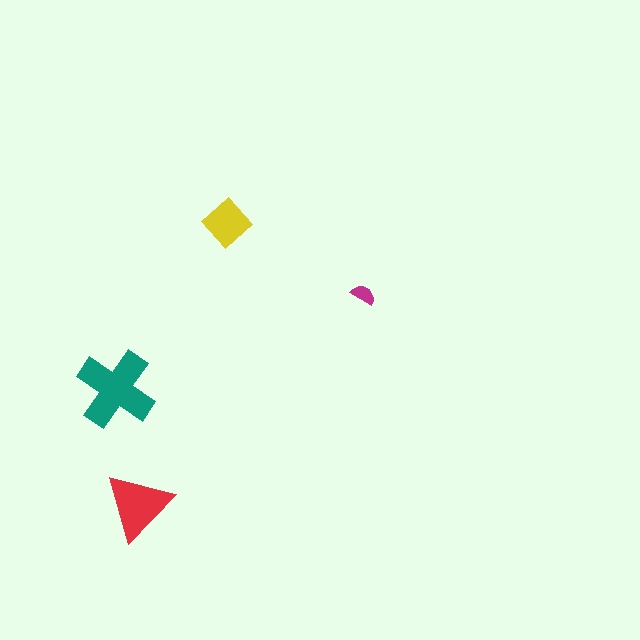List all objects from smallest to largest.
The magenta semicircle, the yellow diamond, the red triangle, the teal cross.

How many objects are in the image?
There are 4 objects in the image.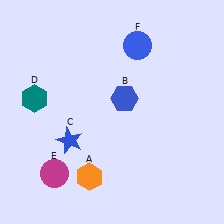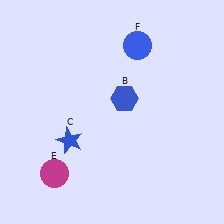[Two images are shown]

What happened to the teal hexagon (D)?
The teal hexagon (D) was removed in Image 2. It was in the top-left area of Image 1.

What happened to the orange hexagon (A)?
The orange hexagon (A) was removed in Image 2. It was in the bottom-left area of Image 1.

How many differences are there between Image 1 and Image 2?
There are 2 differences between the two images.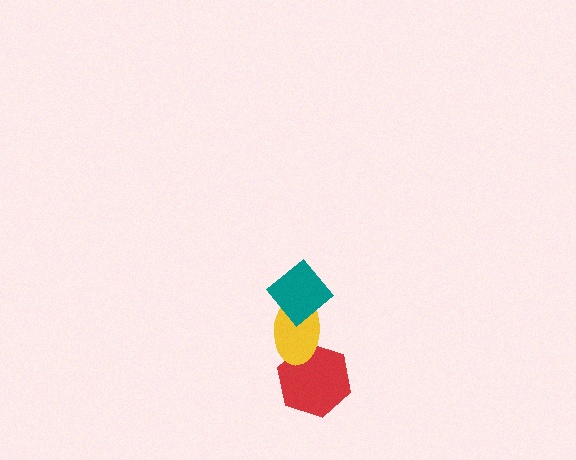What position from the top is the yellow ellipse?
The yellow ellipse is 2nd from the top.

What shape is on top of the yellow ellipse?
The teal diamond is on top of the yellow ellipse.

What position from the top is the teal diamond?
The teal diamond is 1st from the top.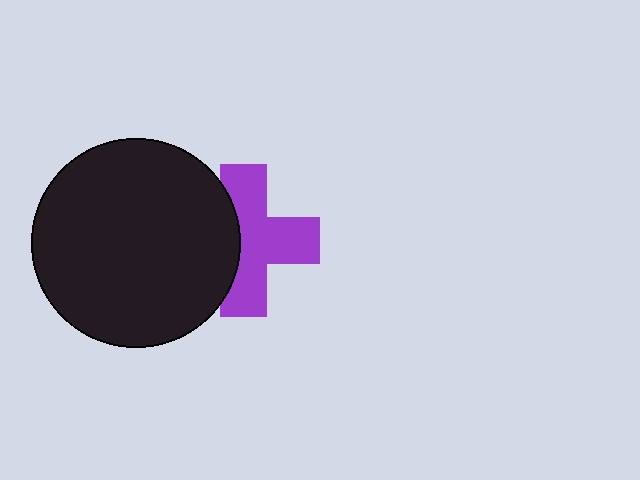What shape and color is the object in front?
The object in front is a black circle.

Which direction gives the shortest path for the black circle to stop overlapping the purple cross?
Moving left gives the shortest separation.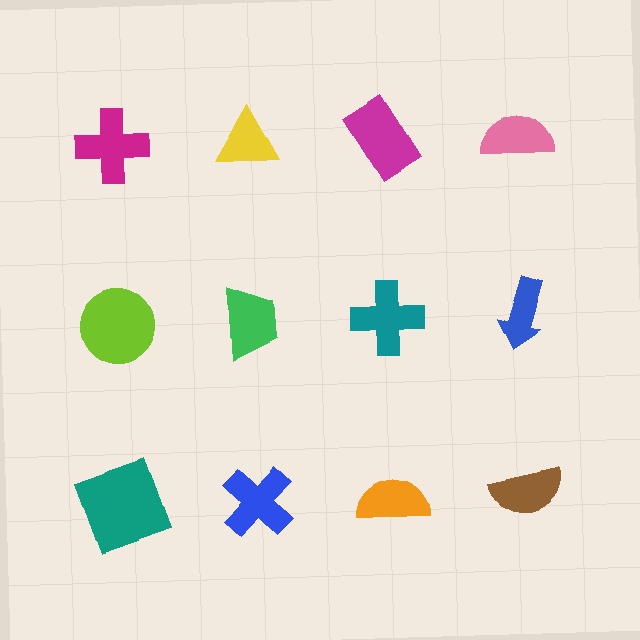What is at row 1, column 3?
A magenta rectangle.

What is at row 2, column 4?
A blue arrow.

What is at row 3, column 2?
A blue cross.